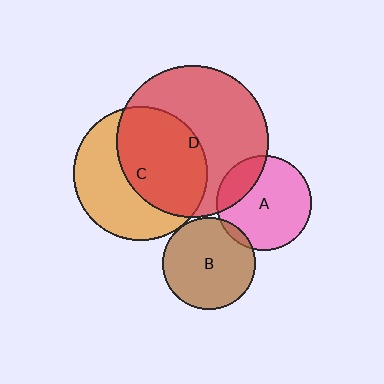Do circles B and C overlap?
Yes.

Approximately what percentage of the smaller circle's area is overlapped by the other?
Approximately 5%.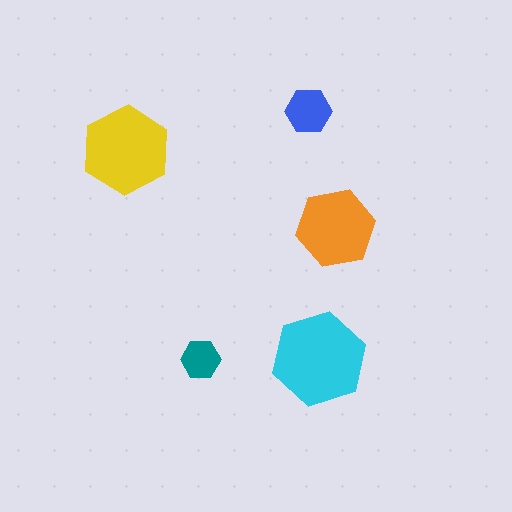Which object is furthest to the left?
The yellow hexagon is leftmost.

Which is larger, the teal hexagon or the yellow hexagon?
The yellow one.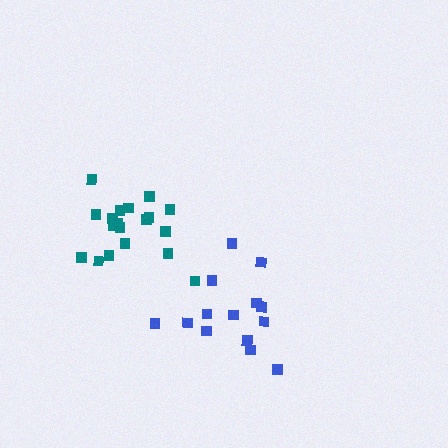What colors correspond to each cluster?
The clusters are colored: teal, blue.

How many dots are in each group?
Group 1: 19 dots, Group 2: 14 dots (33 total).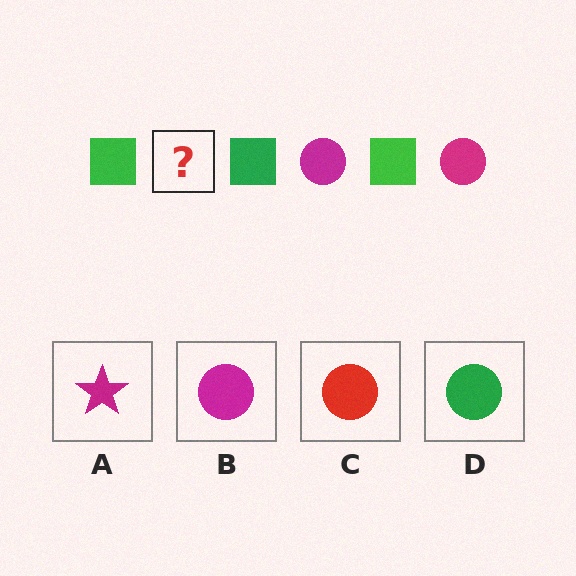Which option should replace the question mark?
Option B.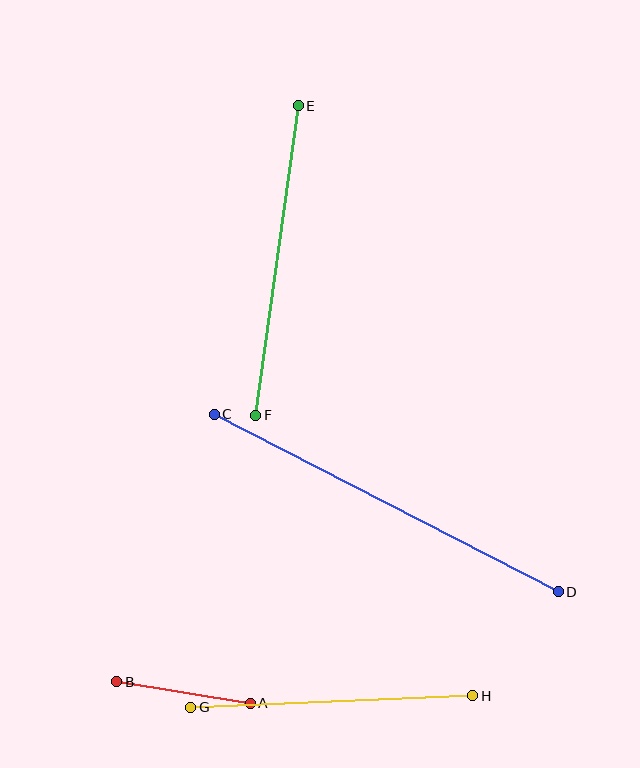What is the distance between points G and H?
The distance is approximately 282 pixels.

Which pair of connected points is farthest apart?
Points C and D are farthest apart.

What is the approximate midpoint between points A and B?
The midpoint is at approximately (184, 693) pixels.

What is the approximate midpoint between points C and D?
The midpoint is at approximately (386, 503) pixels.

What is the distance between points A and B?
The distance is approximately 135 pixels.